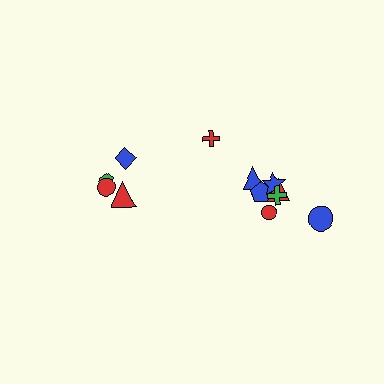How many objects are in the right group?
There are 8 objects.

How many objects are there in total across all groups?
There are 12 objects.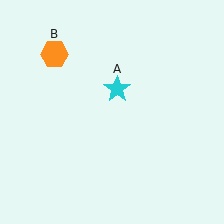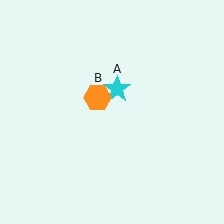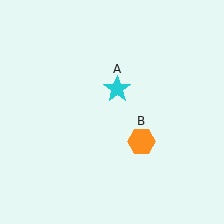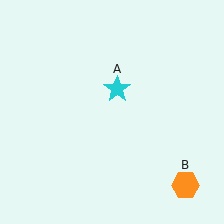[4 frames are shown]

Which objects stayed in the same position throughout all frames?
Cyan star (object A) remained stationary.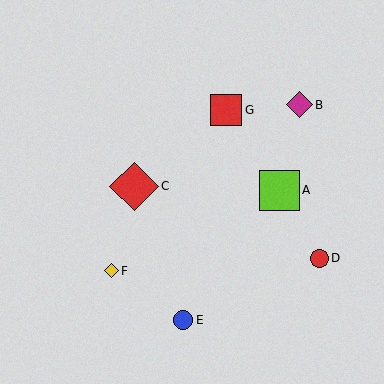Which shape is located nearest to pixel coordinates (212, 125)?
The red square (labeled G) at (226, 110) is nearest to that location.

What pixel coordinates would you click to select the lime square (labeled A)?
Click at (279, 190) to select the lime square A.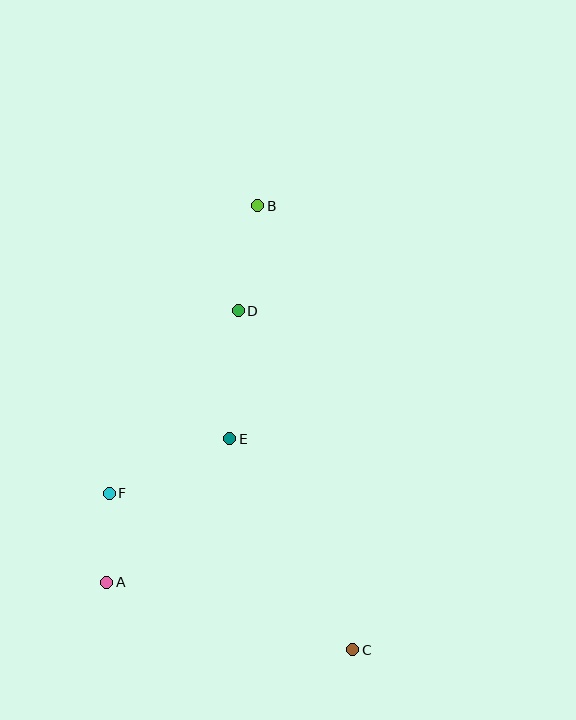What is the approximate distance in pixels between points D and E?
The distance between D and E is approximately 129 pixels.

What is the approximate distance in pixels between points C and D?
The distance between C and D is approximately 358 pixels.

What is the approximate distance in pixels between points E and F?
The distance between E and F is approximately 132 pixels.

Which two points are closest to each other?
Points A and F are closest to each other.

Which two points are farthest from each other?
Points B and C are farthest from each other.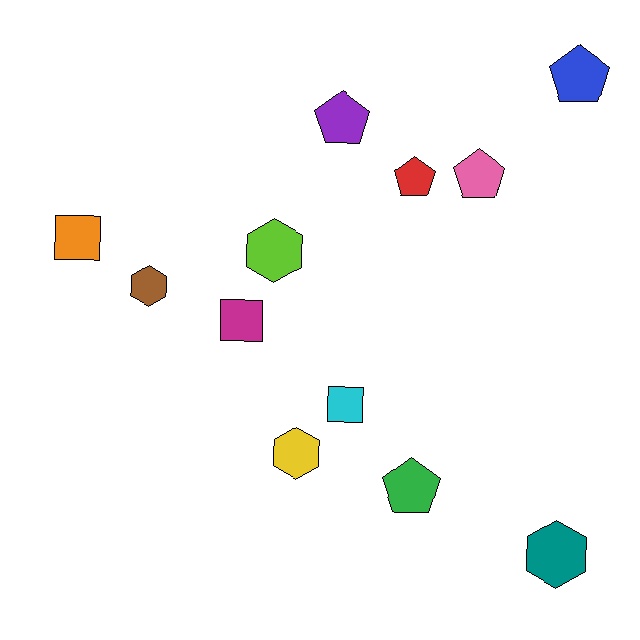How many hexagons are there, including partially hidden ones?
There are 4 hexagons.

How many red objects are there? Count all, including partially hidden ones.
There is 1 red object.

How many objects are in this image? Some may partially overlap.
There are 12 objects.